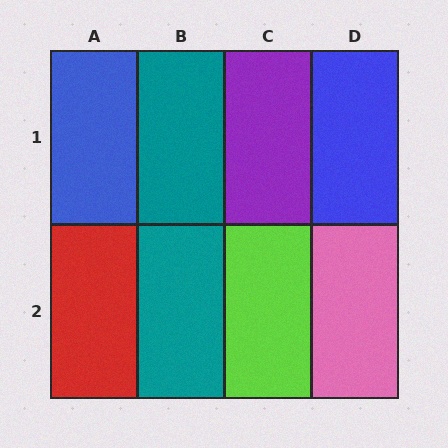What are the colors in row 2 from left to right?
Red, teal, lime, pink.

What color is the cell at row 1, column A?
Blue.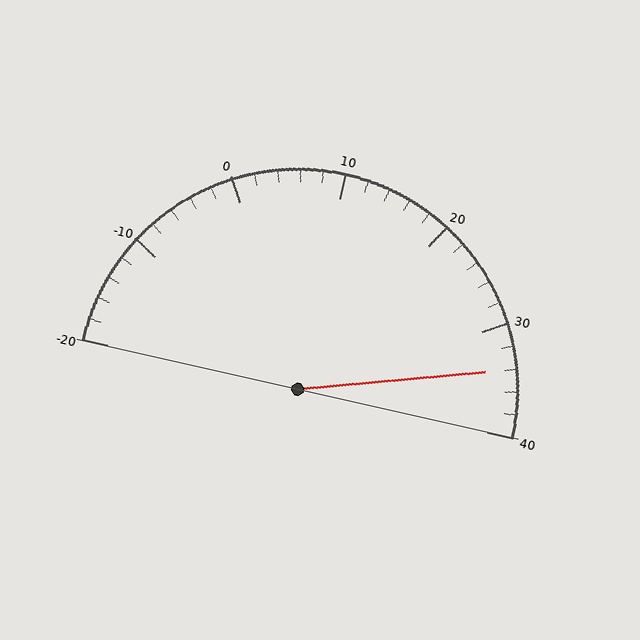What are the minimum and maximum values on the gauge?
The gauge ranges from -20 to 40.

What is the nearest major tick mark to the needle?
The nearest major tick mark is 30.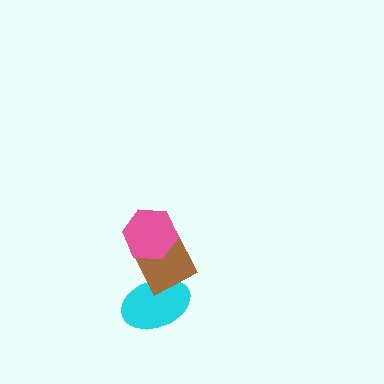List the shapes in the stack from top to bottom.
From top to bottom: the pink hexagon, the brown diamond, the cyan ellipse.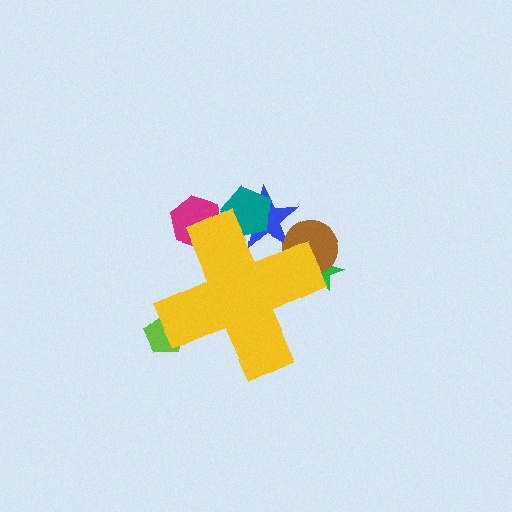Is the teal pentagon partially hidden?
Yes, the teal pentagon is partially hidden behind the yellow cross.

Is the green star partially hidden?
Yes, the green star is partially hidden behind the yellow cross.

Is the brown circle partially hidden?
Yes, the brown circle is partially hidden behind the yellow cross.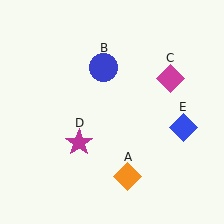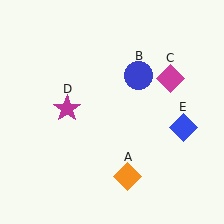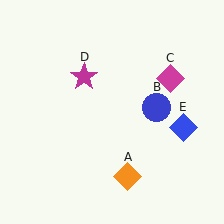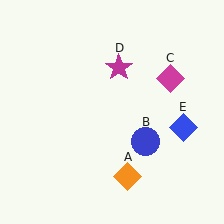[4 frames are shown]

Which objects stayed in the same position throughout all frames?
Orange diamond (object A) and magenta diamond (object C) and blue diamond (object E) remained stationary.